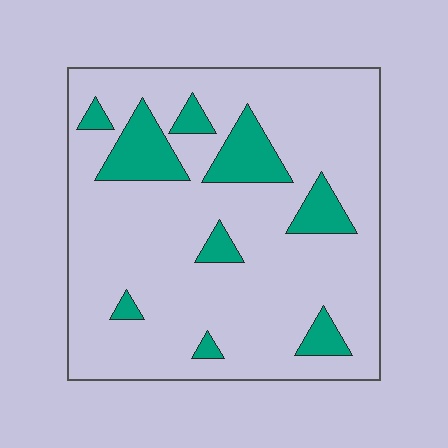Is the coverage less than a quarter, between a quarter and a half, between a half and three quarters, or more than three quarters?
Less than a quarter.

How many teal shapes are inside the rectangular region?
9.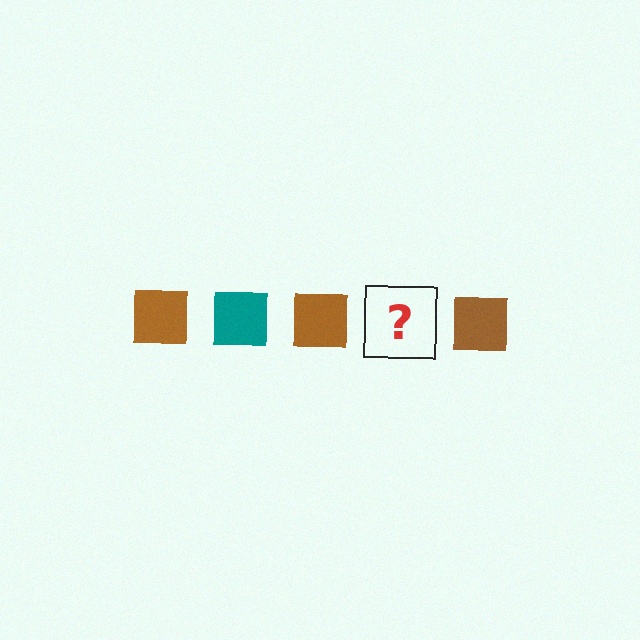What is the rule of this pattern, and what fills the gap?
The rule is that the pattern cycles through brown, teal squares. The gap should be filled with a teal square.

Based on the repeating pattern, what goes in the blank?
The blank should be a teal square.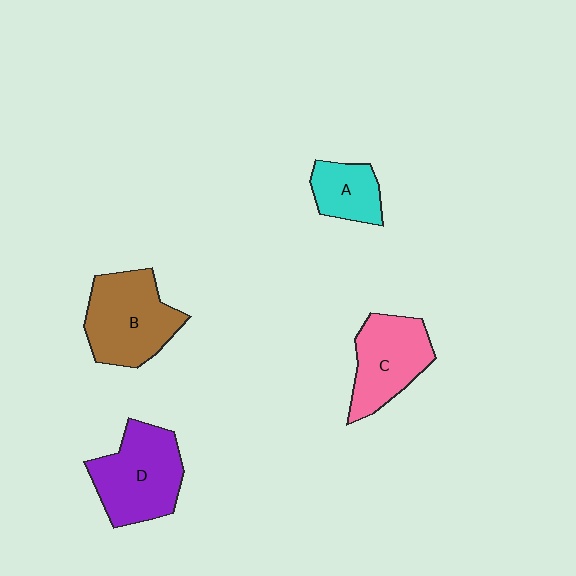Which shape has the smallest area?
Shape A (cyan).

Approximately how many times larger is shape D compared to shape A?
Approximately 1.9 times.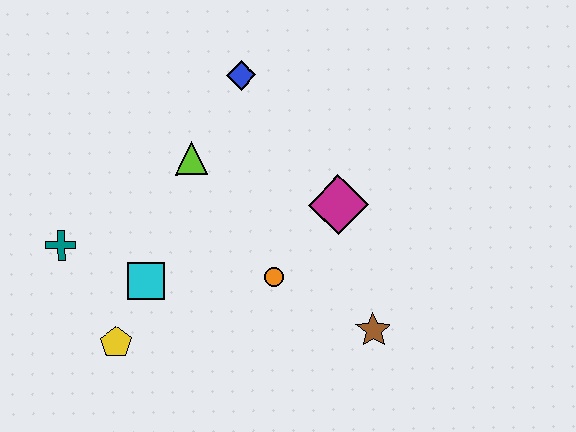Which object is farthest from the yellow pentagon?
The blue diamond is farthest from the yellow pentagon.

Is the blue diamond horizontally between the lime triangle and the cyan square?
No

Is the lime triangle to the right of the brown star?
No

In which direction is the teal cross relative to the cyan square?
The teal cross is to the left of the cyan square.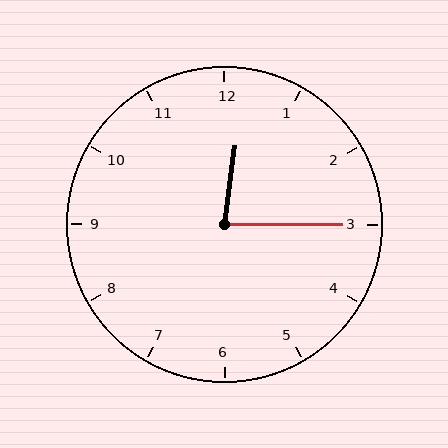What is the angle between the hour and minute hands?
Approximately 82 degrees.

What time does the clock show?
12:15.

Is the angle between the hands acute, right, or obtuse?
It is acute.